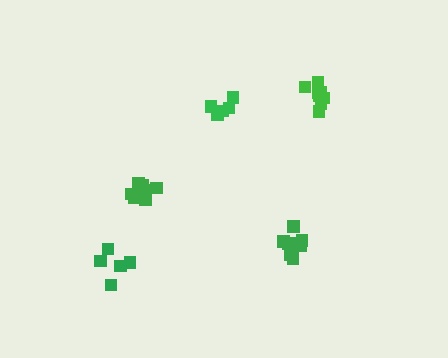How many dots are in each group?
Group 1: 5 dots, Group 2: 8 dots, Group 3: 11 dots, Group 4: 5 dots, Group 5: 9 dots (38 total).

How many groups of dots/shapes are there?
There are 5 groups.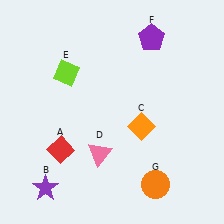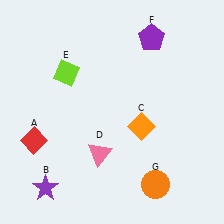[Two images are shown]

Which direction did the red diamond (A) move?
The red diamond (A) moved left.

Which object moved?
The red diamond (A) moved left.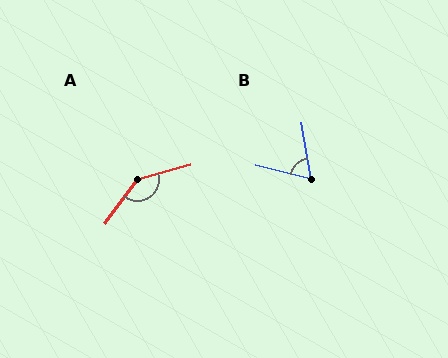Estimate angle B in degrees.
Approximately 67 degrees.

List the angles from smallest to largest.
B (67°), A (141°).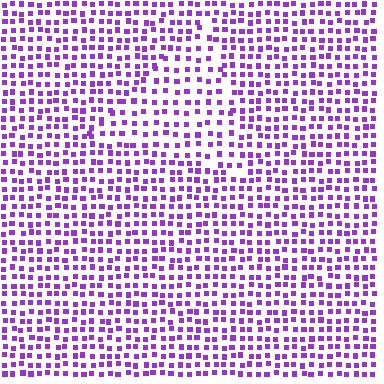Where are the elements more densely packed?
The elements are more densely packed outside the triangle boundary.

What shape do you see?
I see a triangle.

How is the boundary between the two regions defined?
The boundary is defined by a change in element density (approximately 1.5x ratio). All elements are the same color, size, and shape.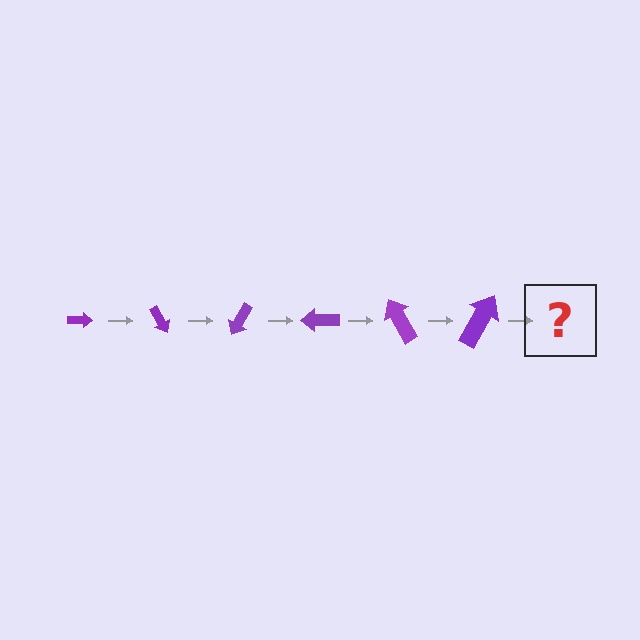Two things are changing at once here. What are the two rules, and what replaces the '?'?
The two rules are that the arrow grows larger each step and it rotates 60 degrees each step. The '?' should be an arrow, larger than the previous one and rotated 360 degrees from the start.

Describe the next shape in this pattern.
It should be an arrow, larger than the previous one and rotated 360 degrees from the start.